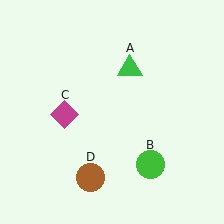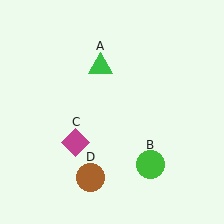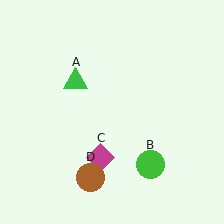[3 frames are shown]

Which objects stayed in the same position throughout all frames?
Green circle (object B) and brown circle (object D) remained stationary.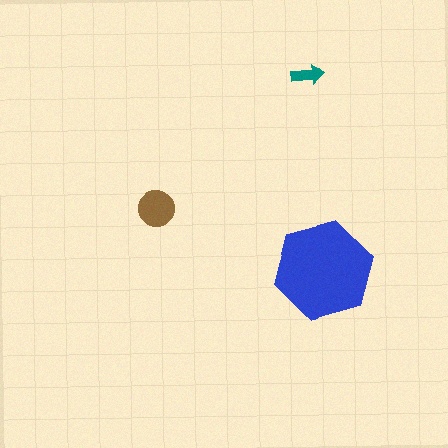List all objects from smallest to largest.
The teal arrow, the brown circle, the blue hexagon.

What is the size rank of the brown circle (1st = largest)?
2nd.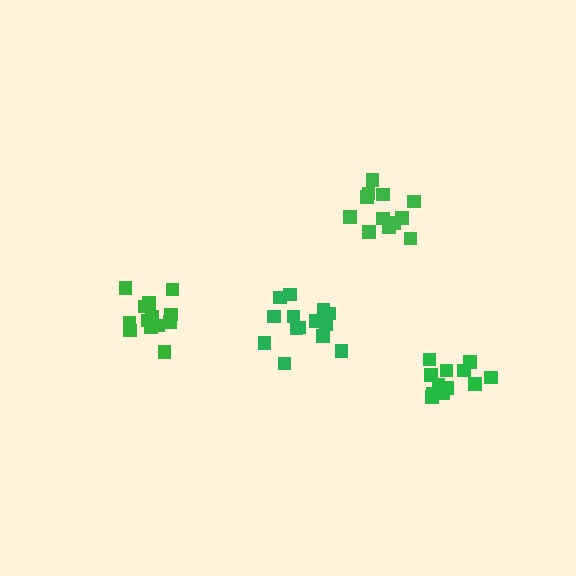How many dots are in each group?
Group 1: 12 dots, Group 2: 12 dots, Group 3: 13 dots, Group 4: 14 dots (51 total).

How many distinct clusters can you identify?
There are 4 distinct clusters.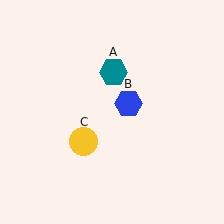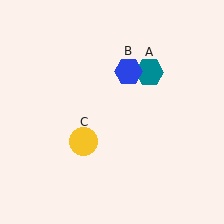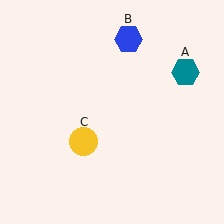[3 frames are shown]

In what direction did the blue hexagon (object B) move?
The blue hexagon (object B) moved up.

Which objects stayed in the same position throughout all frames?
Yellow circle (object C) remained stationary.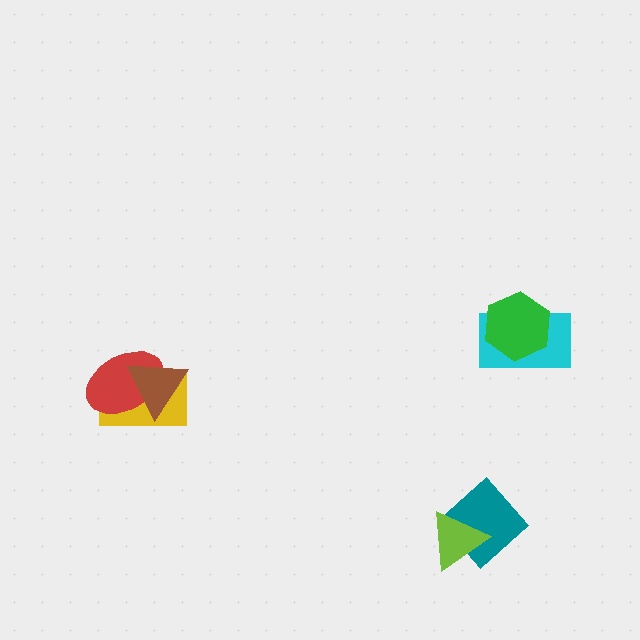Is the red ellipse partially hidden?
Yes, it is partially covered by another shape.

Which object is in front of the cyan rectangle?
The green hexagon is in front of the cyan rectangle.